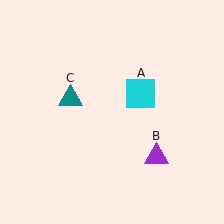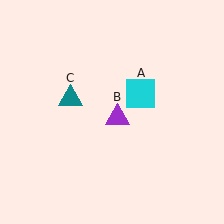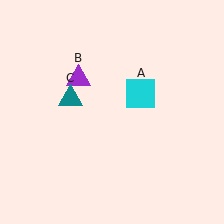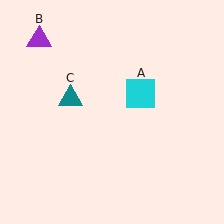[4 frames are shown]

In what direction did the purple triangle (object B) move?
The purple triangle (object B) moved up and to the left.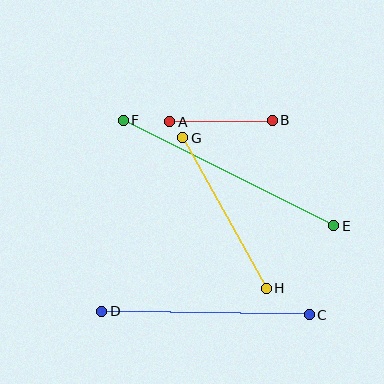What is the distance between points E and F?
The distance is approximately 235 pixels.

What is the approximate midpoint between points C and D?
The midpoint is at approximately (206, 313) pixels.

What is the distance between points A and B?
The distance is approximately 102 pixels.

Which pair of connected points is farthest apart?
Points E and F are farthest apart.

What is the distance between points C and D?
The distance is approximately 208 pixels.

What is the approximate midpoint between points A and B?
The midpoint is at approximately (221, 121) pixels.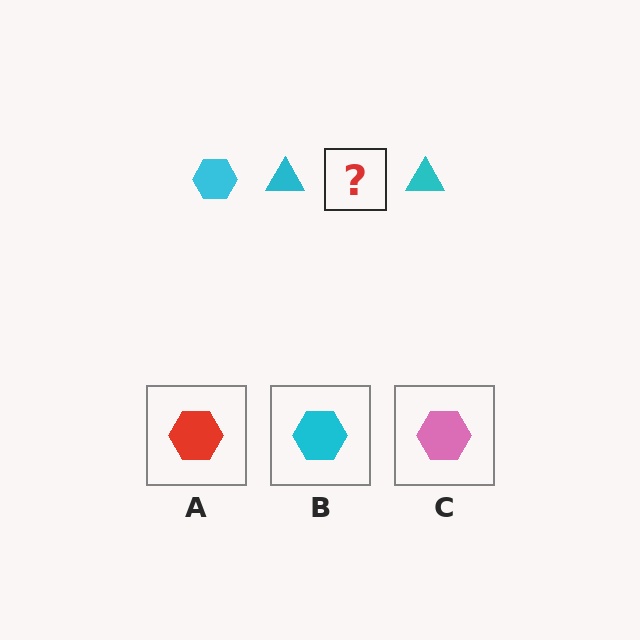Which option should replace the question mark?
Option B.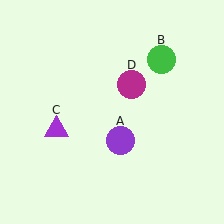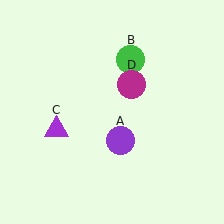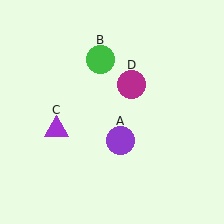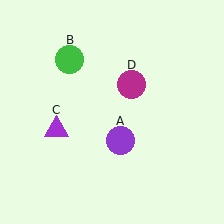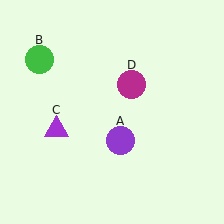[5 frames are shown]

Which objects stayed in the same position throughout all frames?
Purple circle (object A) and purple triangle (object C) and magenta circle (object D) remained stationary.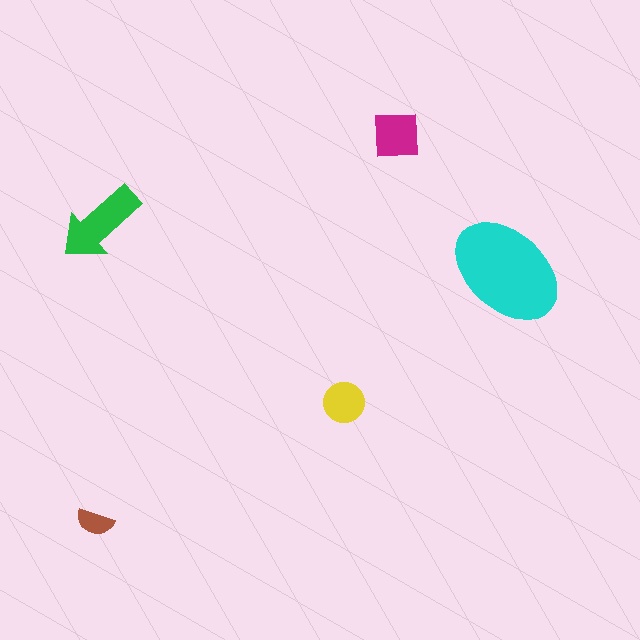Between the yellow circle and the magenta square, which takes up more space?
The magenta square.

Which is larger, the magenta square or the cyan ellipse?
The cyan ellipse.